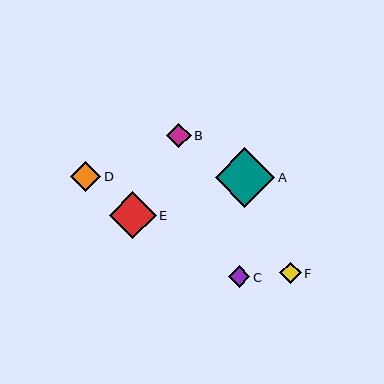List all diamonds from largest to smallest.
From largest to smallest: A, E, D, B, C, F.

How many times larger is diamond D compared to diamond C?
Diamond D is approximately 1.4 times the size of diamond C.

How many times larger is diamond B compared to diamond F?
Diamond B is approximately 1.1 times the size of diamond F.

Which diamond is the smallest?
Diamond F is the smallest with a size of approximately 22 pixels.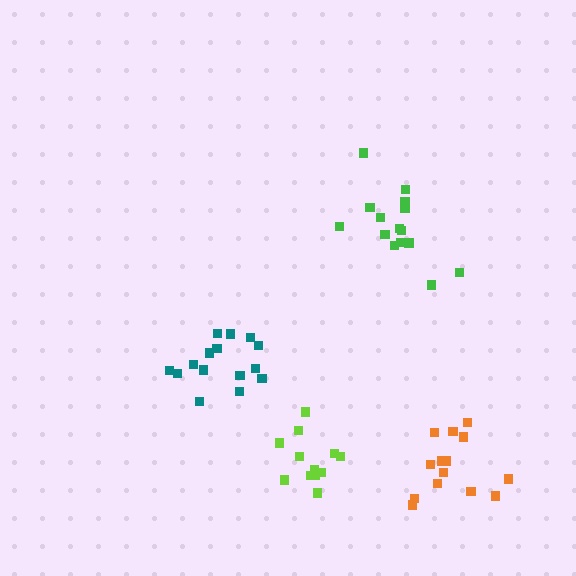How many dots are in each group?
Group 1: 15 dots, Group 2: 12 dots, Group 3: 14 dots, Group 4: 15 dots (56 total).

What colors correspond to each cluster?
The clusters are colored: green, lime, orange, teal.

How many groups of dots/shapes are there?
There are 4 groups.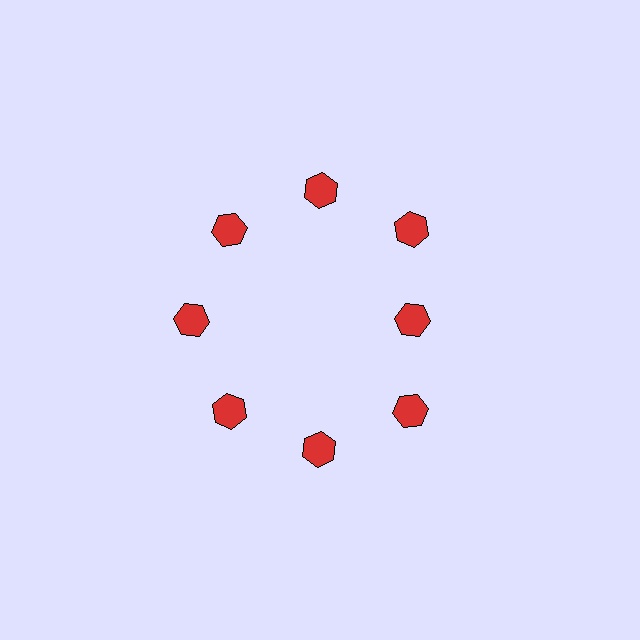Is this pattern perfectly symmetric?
No. The 8 red hexagons are arranged in a ring, but one element near the 3 o'clock position is pulled inward toward the center, breaking the 8-fold rotational symmetry.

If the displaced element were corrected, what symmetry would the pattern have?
It would have 8-fold rotational symmetry — the pattern would map onto itself every 45 degrees.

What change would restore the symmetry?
The symmetry would be restored by moving it outward, back onto the ring so that all 8 hexagons sit at equal angles and equal distance from the center.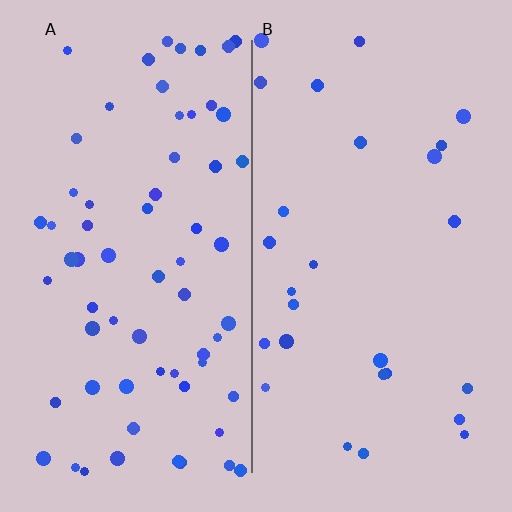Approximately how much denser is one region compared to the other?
Approximately 2.4× — region A over region B.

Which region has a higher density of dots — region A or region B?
A (the left).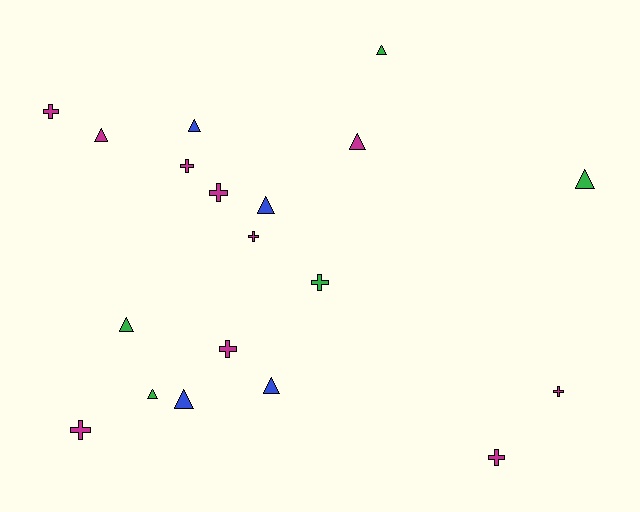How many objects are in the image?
There are 19 objects.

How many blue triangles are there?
There are 4 blue triangles.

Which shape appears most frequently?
Triangle, with 10 objects.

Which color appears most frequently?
Magenta, with 10 objects.